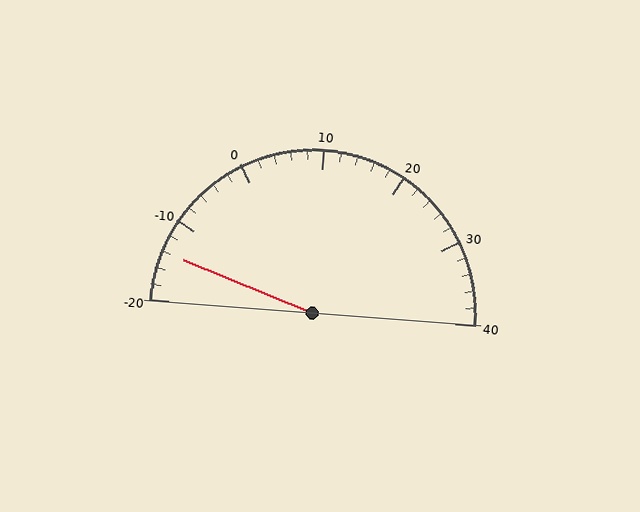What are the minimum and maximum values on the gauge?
The gauge ranges from -20 to 40.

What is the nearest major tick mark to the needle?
The nearest major tick mark is -10.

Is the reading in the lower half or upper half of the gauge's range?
The reading is in the lower half of the range (-20 to 40).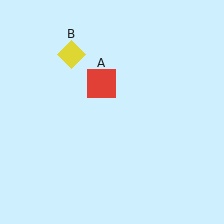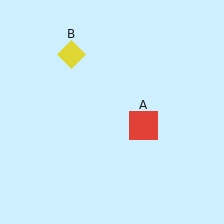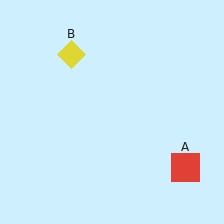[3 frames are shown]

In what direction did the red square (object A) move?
The red square (object A) moved down and to the right.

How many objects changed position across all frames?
1 object changed position: red square (object A).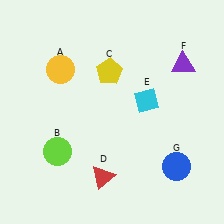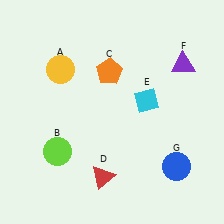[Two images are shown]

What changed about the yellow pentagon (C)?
In Image 1, C is yellow. In Image 2, it changed to orange.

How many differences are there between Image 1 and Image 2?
There is 1 difference between the two images.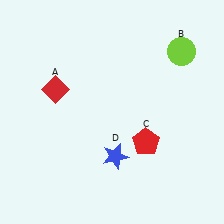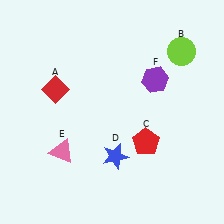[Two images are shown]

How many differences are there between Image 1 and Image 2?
There are 2 differences between the two images.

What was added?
A pink triangle (E), a purple hexagon (F) were added in Image 2.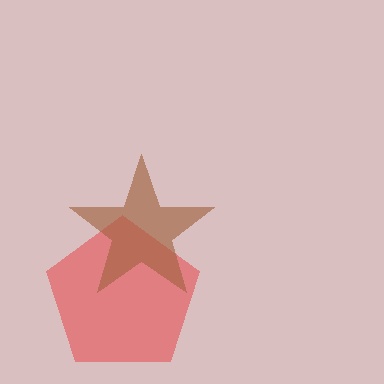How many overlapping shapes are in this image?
There are 2 overlapping shapes in the image.